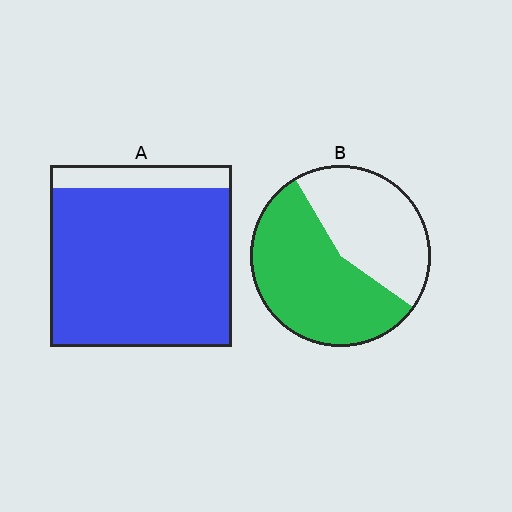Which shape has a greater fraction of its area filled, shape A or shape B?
Shape A.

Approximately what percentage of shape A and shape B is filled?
A is approximately 85% and B is approximately 55%.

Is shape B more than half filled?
Yes.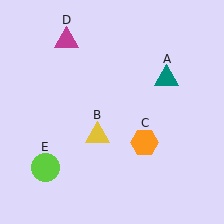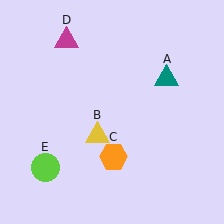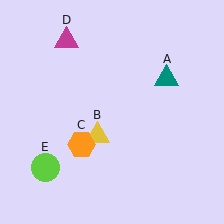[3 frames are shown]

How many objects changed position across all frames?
1 object changed position: orange hexagon (object C).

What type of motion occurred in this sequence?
The orange hexagon (object C) rotated clockwise around the center of the scene.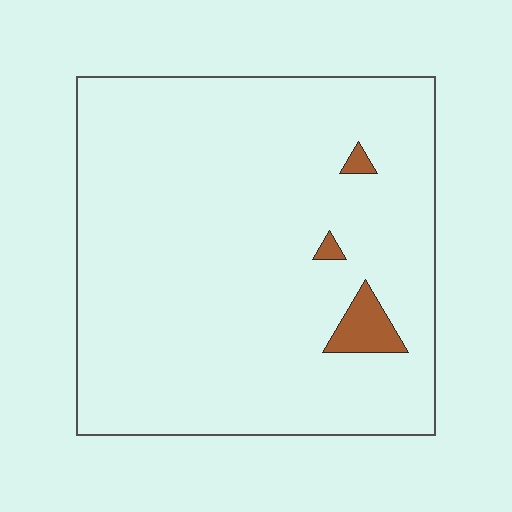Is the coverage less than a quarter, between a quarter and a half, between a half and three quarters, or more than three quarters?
Less than a quarter.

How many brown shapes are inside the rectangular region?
3.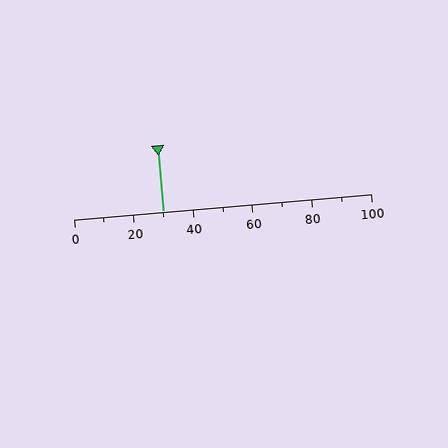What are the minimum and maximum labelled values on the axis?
The axis runs from 0 to 100.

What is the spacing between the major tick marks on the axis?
The major ticks are spaced 20 apart.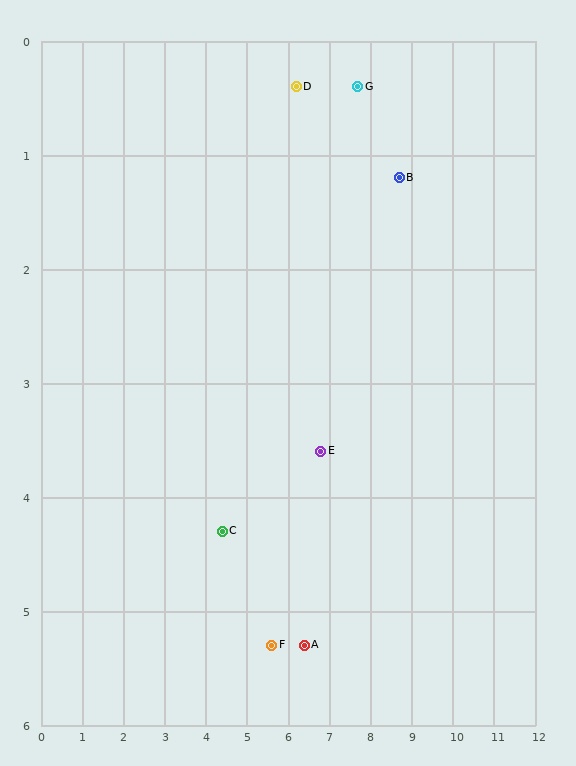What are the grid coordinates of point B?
Point B is at approximately (8.7, 1.2).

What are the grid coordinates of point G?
Point G is at approximately (7.7, 0.4).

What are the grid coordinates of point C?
Point C is at approximately (4.4, 4.3).